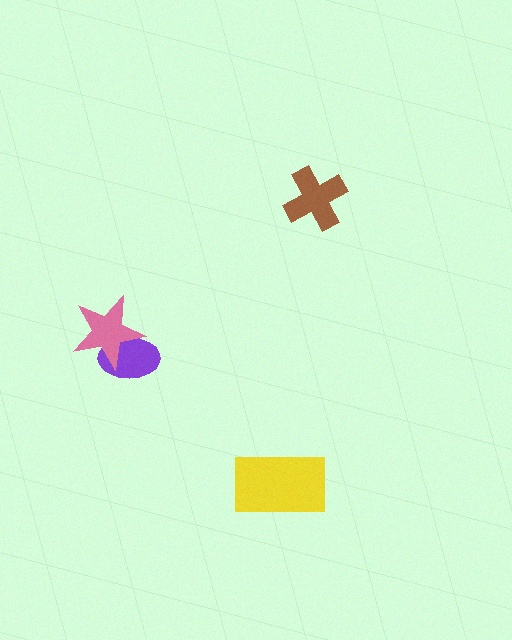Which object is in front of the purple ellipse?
The pink star is in front of the purple ellipse.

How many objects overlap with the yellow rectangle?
0 objects overlap with the yellow rectangle.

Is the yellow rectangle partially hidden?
No, no other shape covers it.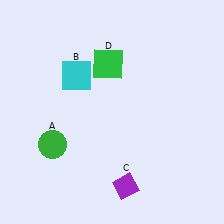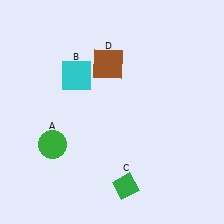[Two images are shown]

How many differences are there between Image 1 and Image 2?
There are 2 differences between the two images.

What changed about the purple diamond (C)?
In Image 1, C is purple. In Image 2, it changed to green.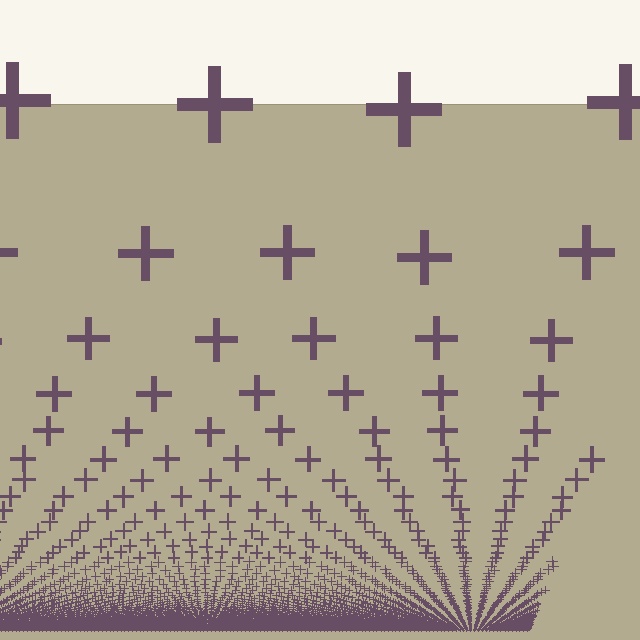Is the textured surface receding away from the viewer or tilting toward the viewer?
The surface appears to tilt toward the viewer. Texture elements get larger and sparser toward the top.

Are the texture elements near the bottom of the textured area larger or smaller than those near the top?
Smaller. The gradient is inverted — elements near the bottom are smaller and denser.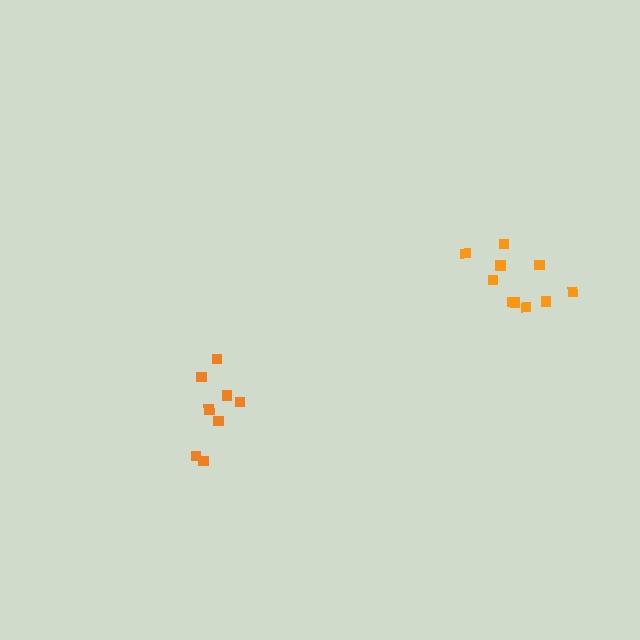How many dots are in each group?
Group 1: 10 dots, Group 2: 8 dots (18 total).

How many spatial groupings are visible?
There are 2 spatial groupings.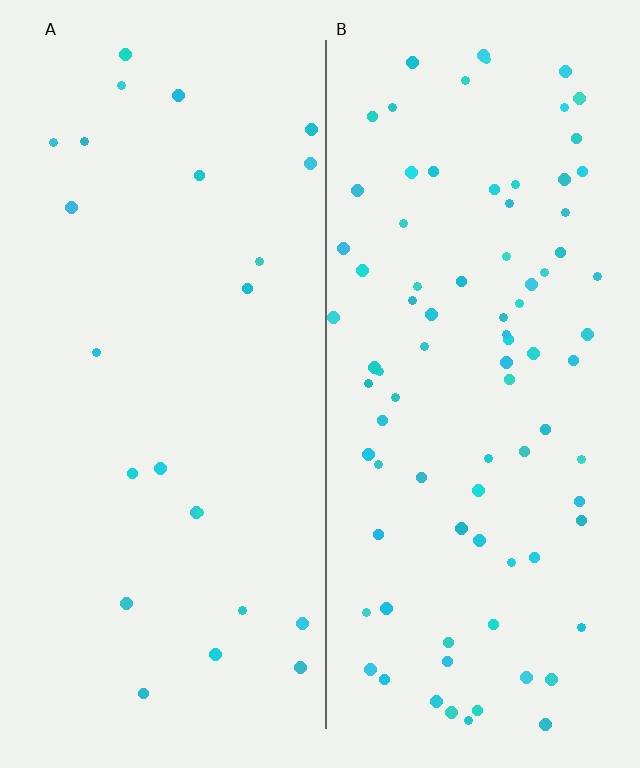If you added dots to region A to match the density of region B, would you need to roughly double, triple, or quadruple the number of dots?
Approximately quadruple.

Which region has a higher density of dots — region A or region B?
B (the right).